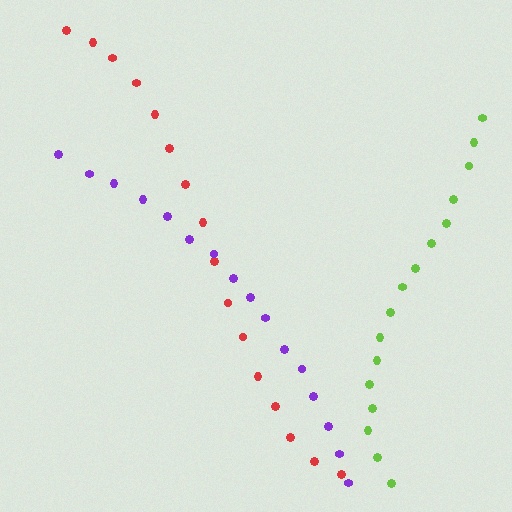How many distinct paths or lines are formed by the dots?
There are 3 distinct paths.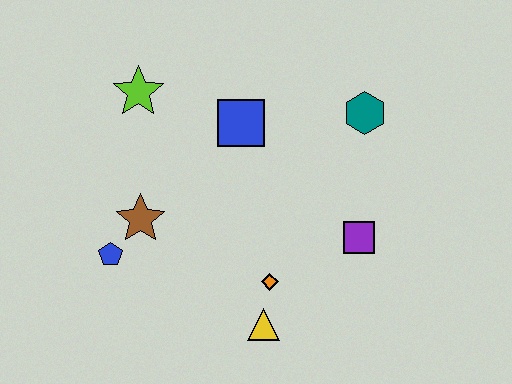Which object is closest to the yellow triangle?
The orange diamond is closest to the yellow triangle.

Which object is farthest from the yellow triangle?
The lime star is farthest from the yellow triangle.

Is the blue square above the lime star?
No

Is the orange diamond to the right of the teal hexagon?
No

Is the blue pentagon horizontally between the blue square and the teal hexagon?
No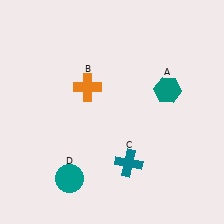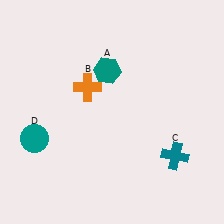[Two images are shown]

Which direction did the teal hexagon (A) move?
The teal hexagon (A) moved left.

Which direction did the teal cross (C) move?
The teal cross (C) moved right.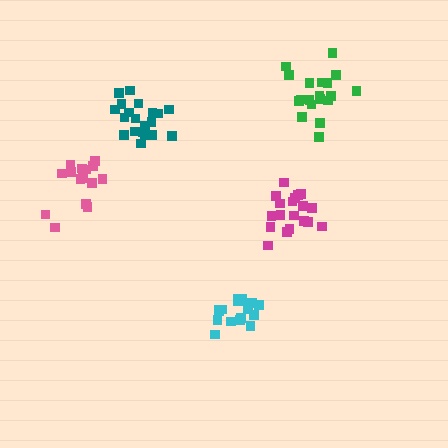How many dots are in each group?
Group 1: 17 dots, Group 2: 15 dots, Group 3: 21 dots, Group 4: 20 dots, Group 5: 19 dots (92 total).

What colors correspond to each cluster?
The clusters are colored: cyan, pink, teal, magenta, green.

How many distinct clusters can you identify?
There are 5 distinct clusters.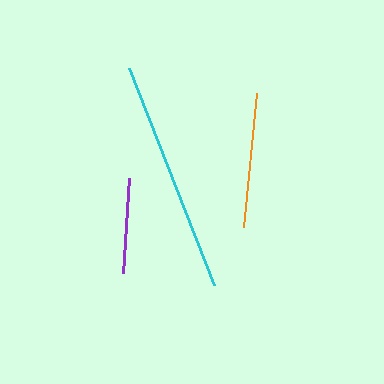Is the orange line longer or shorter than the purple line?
The orange line is longer than the purple line.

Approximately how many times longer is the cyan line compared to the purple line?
The cyan line is approximately 2.5 times the length of the purple line.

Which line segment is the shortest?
The purple line is the shortest at approximately 95 pixels.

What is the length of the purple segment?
The purple segment is approximately 95 pixels long.